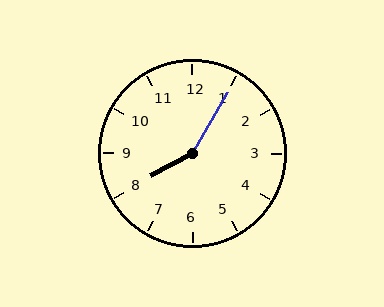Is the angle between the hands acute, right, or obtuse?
It is obtuse.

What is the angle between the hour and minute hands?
Approximately 148 degrees.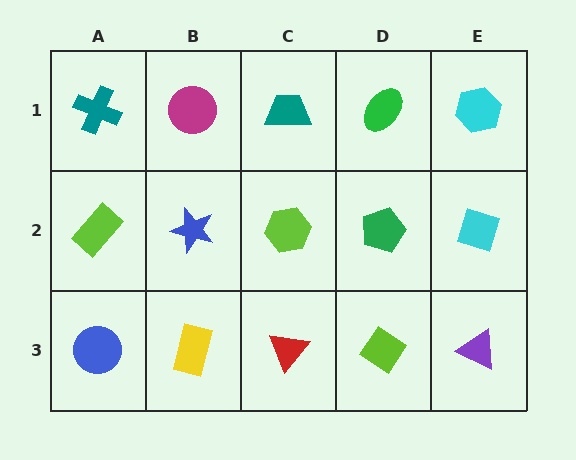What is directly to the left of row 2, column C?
A blue star.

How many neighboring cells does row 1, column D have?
3.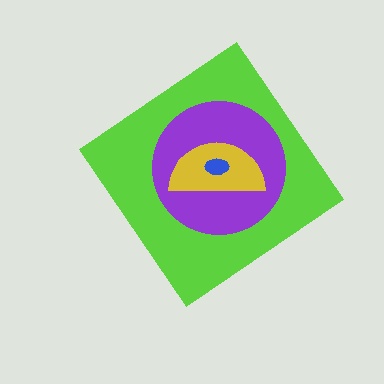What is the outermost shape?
The lime diamond.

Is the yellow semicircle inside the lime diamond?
Yes.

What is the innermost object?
The blue ellipse.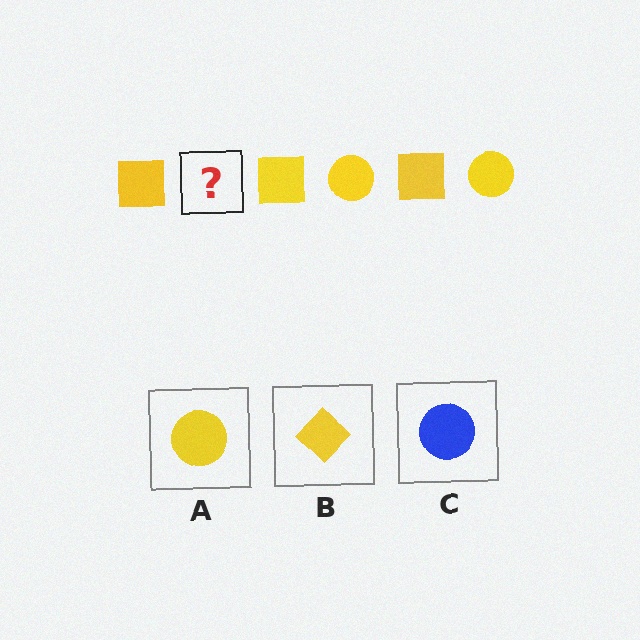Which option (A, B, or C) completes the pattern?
A.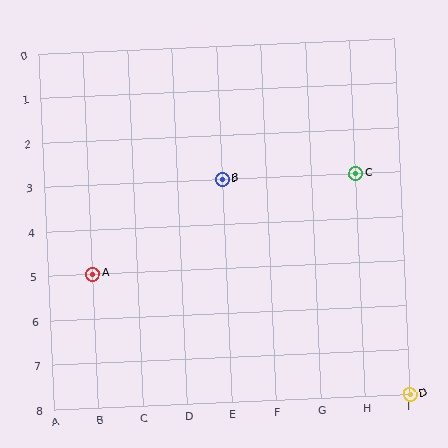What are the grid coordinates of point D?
Point D is at grid coordinates (I, 8).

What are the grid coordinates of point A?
Point A is at grid coordinates (B, 5).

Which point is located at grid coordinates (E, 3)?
Point B is at (E, 3).